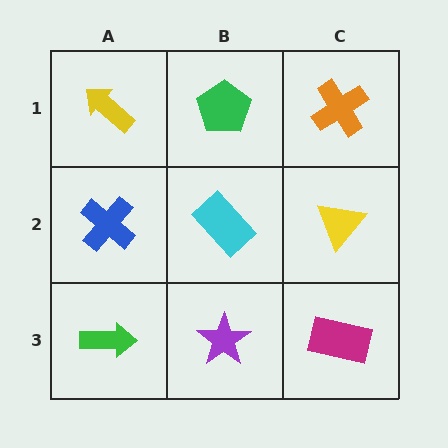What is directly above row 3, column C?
A yellow triangle.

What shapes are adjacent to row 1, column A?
A blue cross (row 2, column A), a green pentagon (row 1, column B).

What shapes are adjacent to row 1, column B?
A cyan rectangle (row 2, column B), a yellow arrow (row 1, column A), an orange cross (row 1, column C).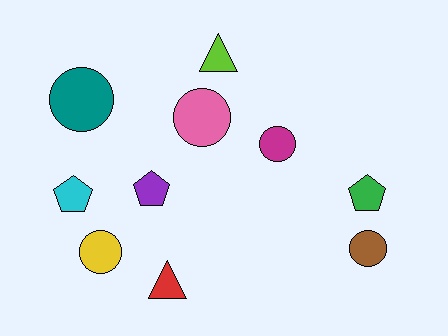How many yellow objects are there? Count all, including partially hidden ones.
There is 1 yellow object.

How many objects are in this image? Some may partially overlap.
There are 10 objects.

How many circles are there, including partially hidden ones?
There are 5 circles.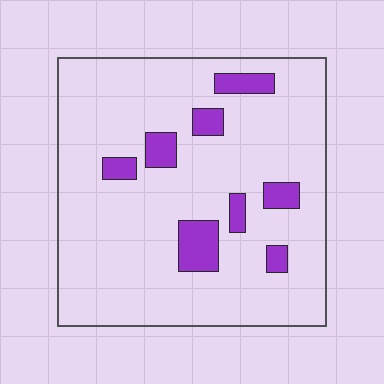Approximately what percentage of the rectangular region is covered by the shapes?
Approximately 10%.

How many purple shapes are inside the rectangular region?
8.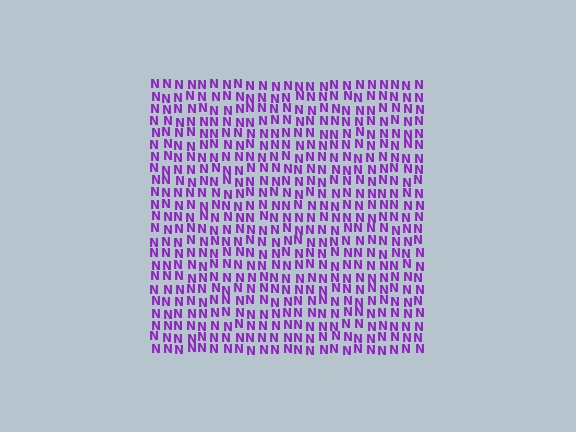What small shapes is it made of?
It is made of small letter N's.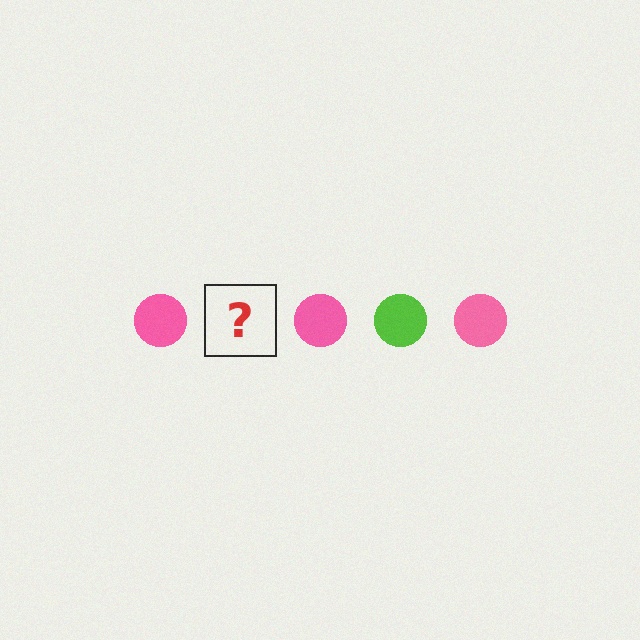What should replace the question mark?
The question mark should be replaced with a lime circle.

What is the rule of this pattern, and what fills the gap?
The rule is that the pattern cycles through pink, lime circles. The gap should be filled with a lime circle.